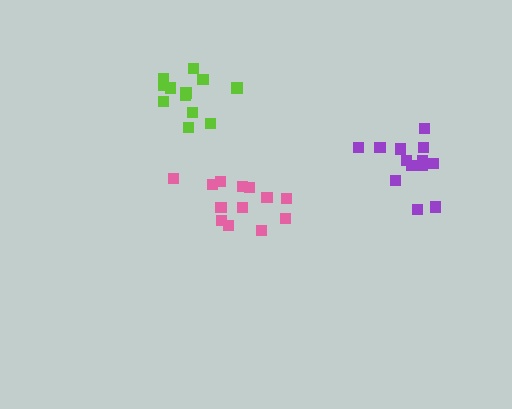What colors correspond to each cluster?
The clusters are colored: purple, lime, pink.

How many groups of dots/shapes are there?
There are 3 groups.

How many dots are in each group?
Group 1: 13 dots, Group 2: 12 dots, Group 3: 13 dots (38 total).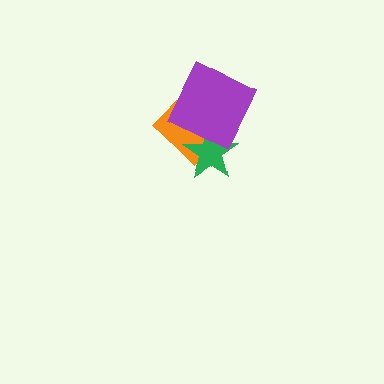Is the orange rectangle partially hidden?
Yes, it is partially covered by another shape.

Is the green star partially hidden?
Yes, it is partially covered by another shape.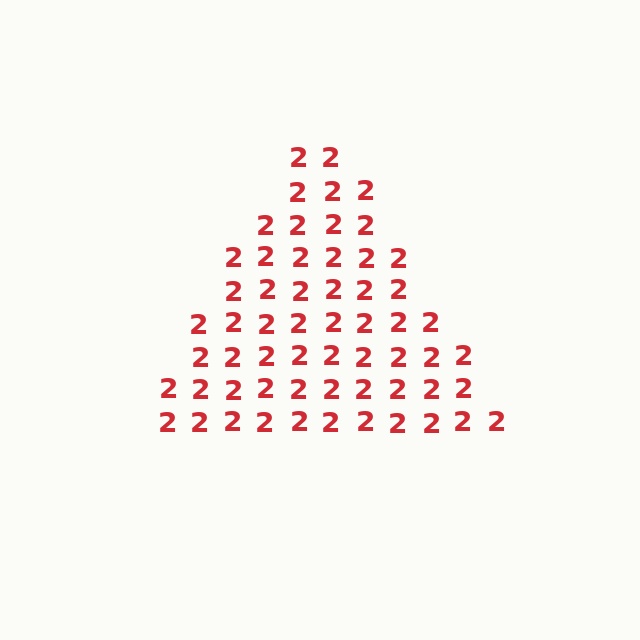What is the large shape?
The large shape is a triangle.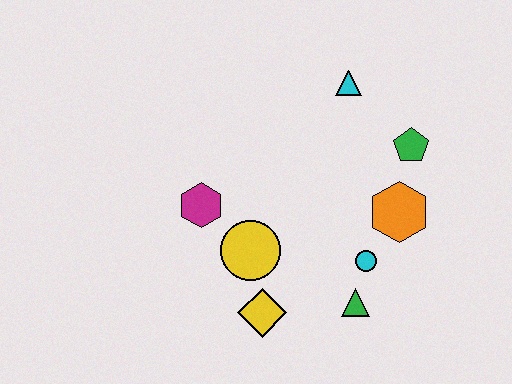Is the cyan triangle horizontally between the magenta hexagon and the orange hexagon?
Yes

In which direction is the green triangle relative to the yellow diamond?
The green triangle is to the right of the yellow diamond.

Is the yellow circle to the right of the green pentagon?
No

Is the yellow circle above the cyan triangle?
No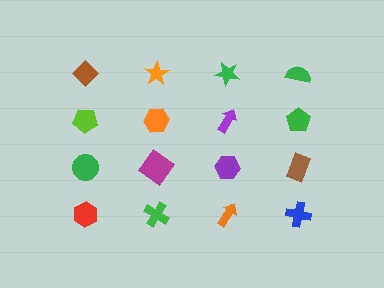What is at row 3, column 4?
A brown rectangle.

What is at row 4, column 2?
A green cross.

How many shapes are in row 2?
4 shapes.